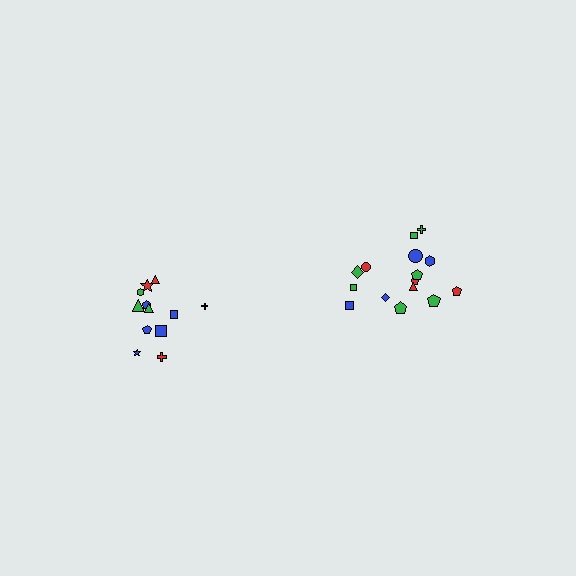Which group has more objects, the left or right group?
The right group.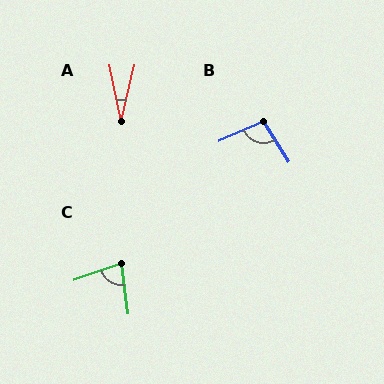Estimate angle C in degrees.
Approximately 78 degrees.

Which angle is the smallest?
A, at approximately 26 degrees.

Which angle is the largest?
B, at approximately 99 degrees.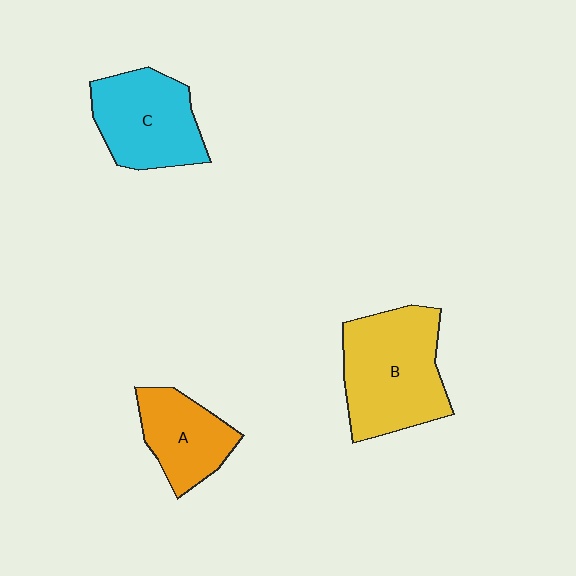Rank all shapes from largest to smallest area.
From largest to smallest: B (yellow), C (cyan), A (orange).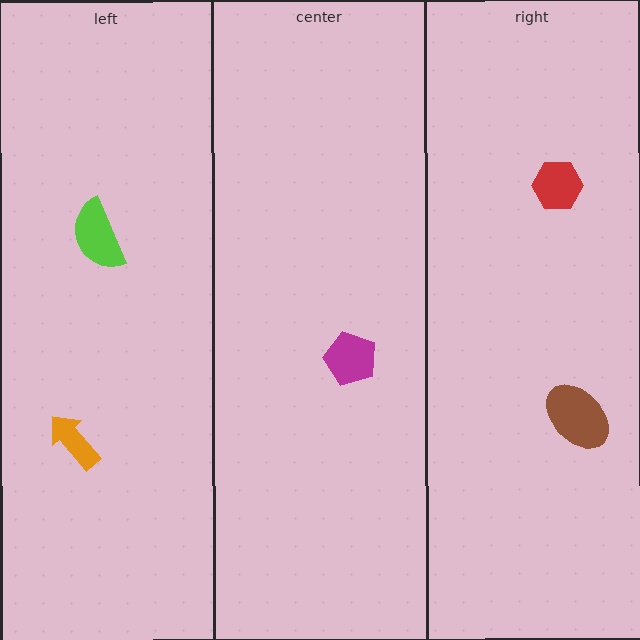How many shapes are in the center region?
1.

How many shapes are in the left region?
2.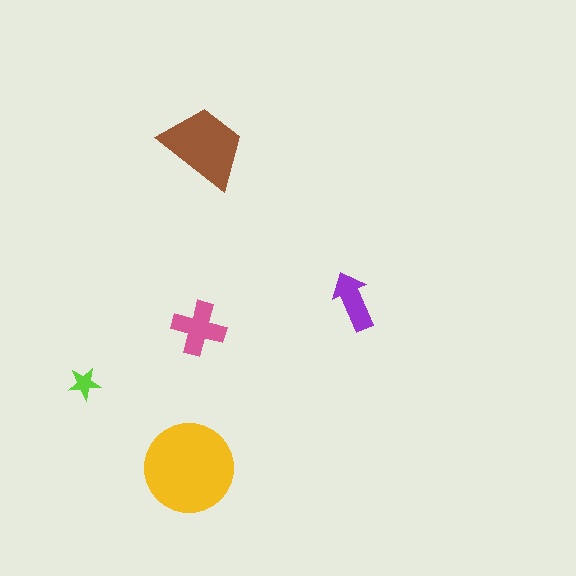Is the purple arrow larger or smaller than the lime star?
Larger.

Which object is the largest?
The yellow circle.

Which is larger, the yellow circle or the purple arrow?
The yellow circle.